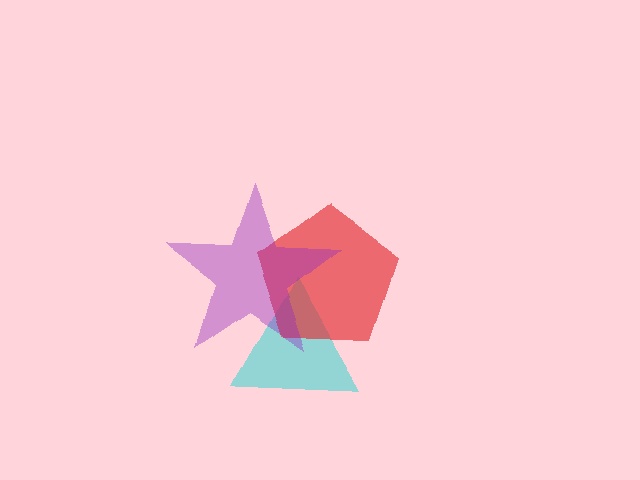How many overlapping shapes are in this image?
There are 3 overlapping shapes in the image.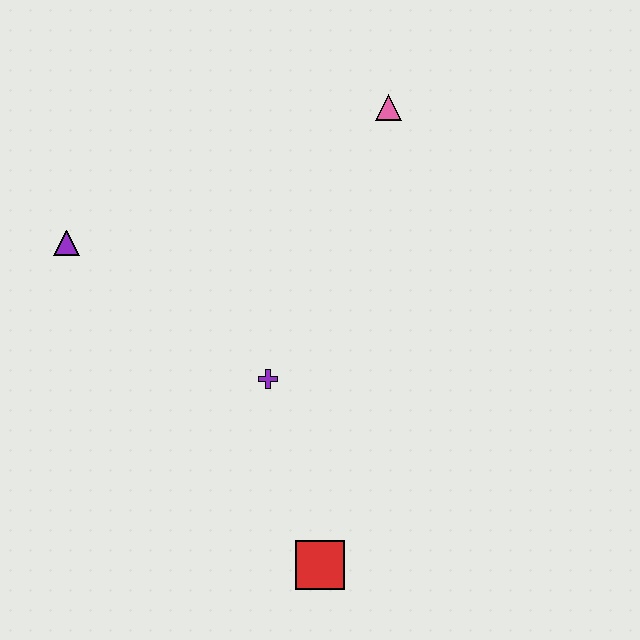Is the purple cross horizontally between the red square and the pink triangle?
No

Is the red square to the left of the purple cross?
No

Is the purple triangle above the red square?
Yes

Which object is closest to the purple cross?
The red square is closest to the purple cross.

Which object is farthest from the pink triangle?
The red square is farthest from the pink triangle.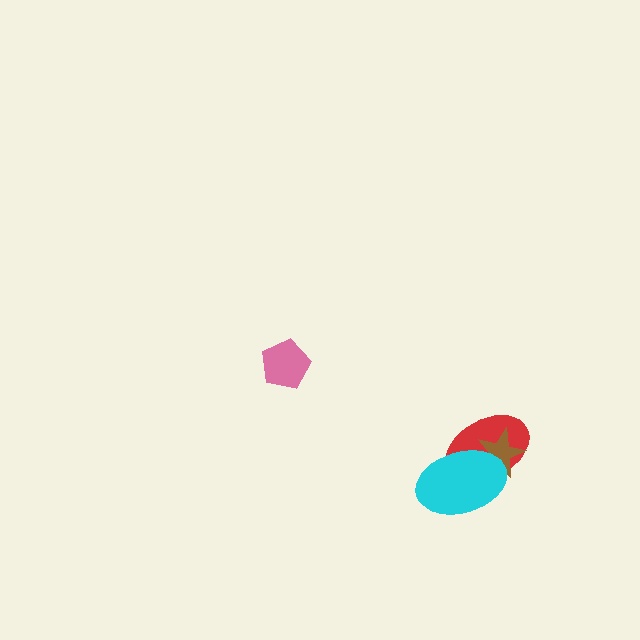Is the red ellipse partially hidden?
Yes, it is partially covered by another shape.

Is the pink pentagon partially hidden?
No, no other shape covers it.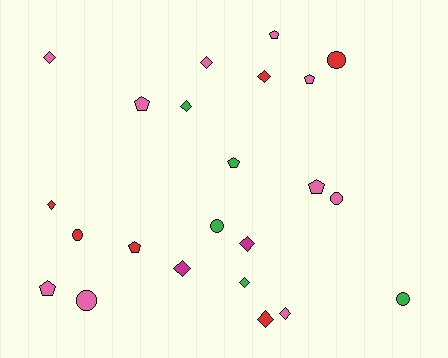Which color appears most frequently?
Pink, with 10 objects.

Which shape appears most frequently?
Diamond, with 10 objects.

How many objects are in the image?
There are 23 objects.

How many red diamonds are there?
There are 3 red diamonds.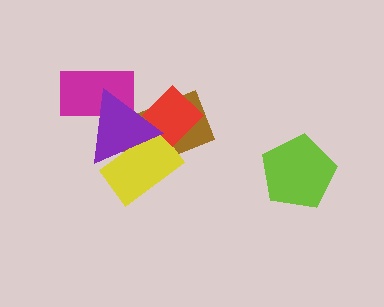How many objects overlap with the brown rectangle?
3 objects overlap with the brown rectangle.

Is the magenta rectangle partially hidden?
Yes, it is partially covered by another shape.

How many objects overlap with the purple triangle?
4 objects overlap with the purple triangle.